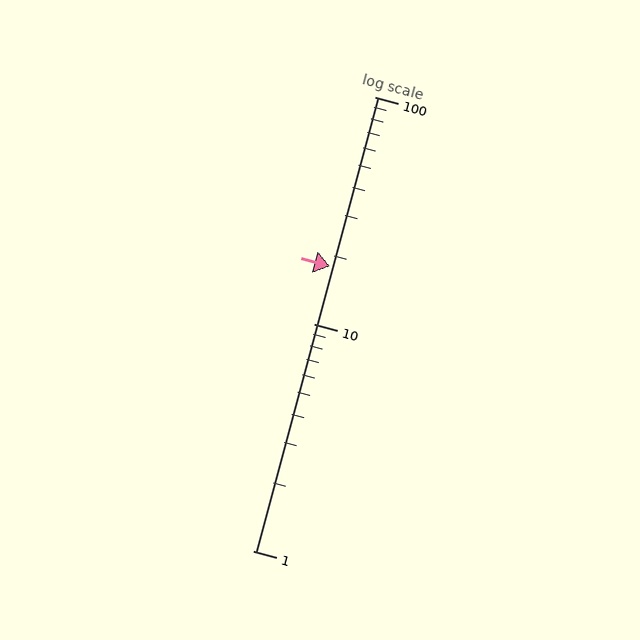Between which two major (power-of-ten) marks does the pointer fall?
The pointer is between 10 and 100.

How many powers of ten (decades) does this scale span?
The scale spans 2 decades, from 1 to 100.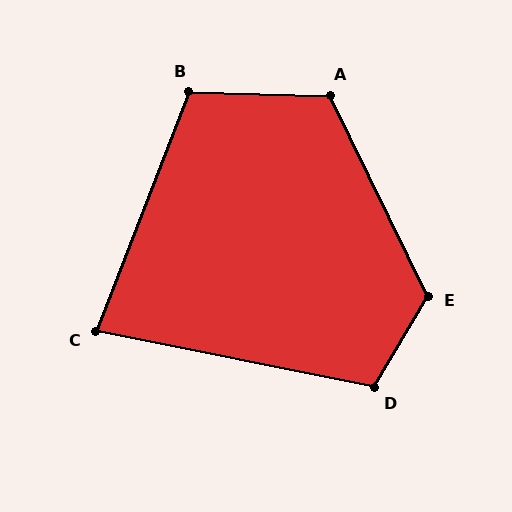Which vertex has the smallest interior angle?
C, at approximately 80 degrees.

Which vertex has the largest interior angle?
E, at approximately 124 degrees.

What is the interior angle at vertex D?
Approximately 109 degrees (obtuse).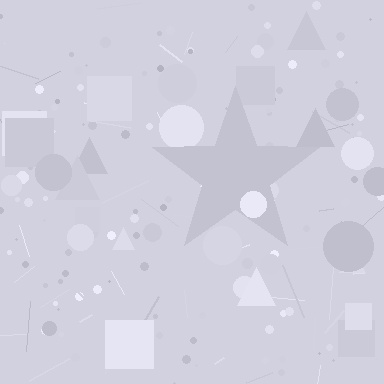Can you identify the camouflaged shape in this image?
The camouflaged shape is a star.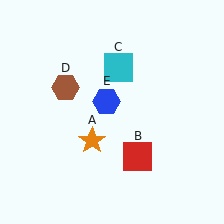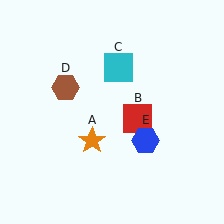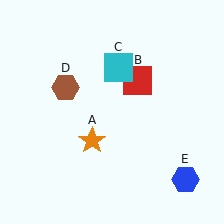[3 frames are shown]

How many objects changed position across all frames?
2 objects changed position: red square (object B), blue hexagon (object E).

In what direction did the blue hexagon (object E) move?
The blue hexagon (object E) moved down and to the right.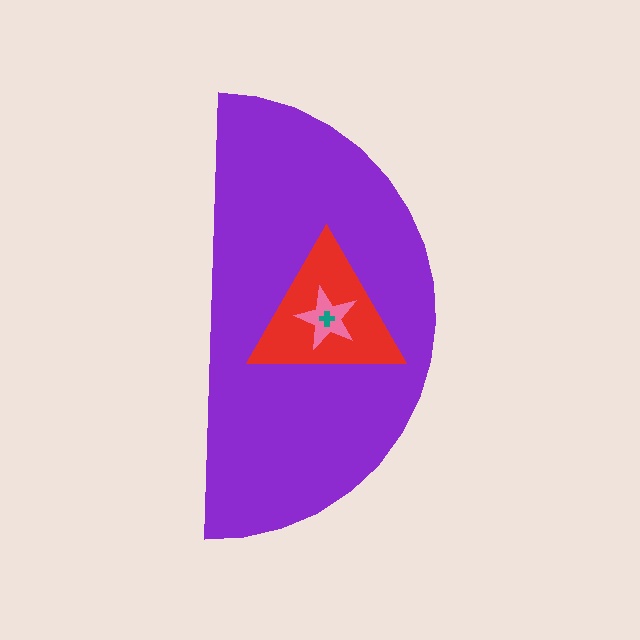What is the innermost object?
The teal cross.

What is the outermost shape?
The purple semicircle.